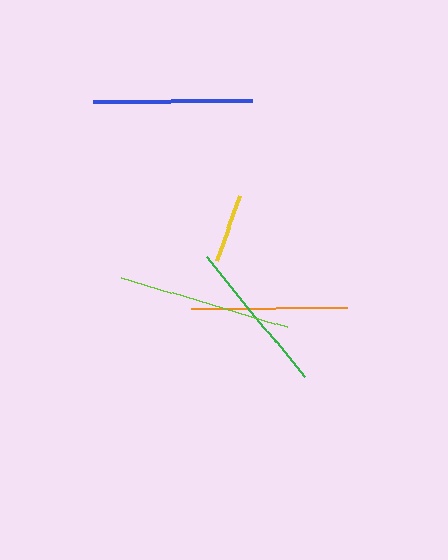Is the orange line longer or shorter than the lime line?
The lime line is longer than the orange line.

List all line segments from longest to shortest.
From longest to shortest: lime, blue, orange, green, yellow.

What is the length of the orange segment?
The orange segment is approximately 156 pixels long.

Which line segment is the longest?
The lime line is the longest at approximately 174 pixels.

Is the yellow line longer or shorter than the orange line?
The orange line is longer than the yellow line.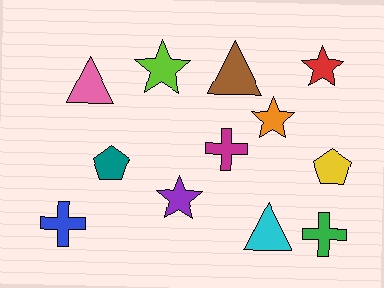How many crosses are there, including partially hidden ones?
There are 3 crosses.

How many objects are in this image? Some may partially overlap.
There are 12 objects.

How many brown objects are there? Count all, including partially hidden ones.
There is 1 brown object.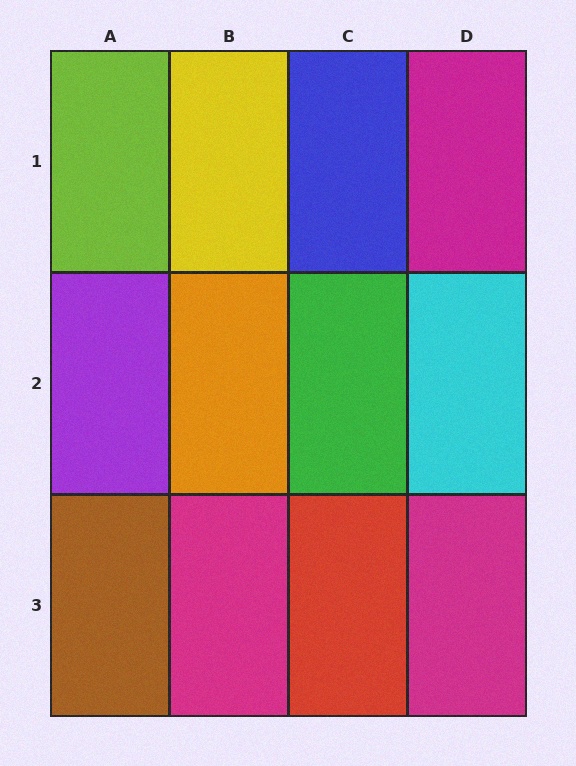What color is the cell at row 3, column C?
Red.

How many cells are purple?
1 cell is purple.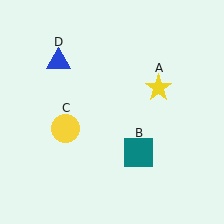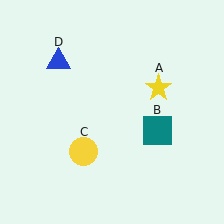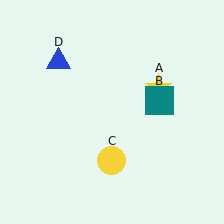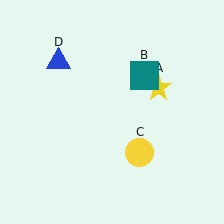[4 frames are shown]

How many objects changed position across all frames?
2 objects changed position: teal square (object B), yellow circle (object C).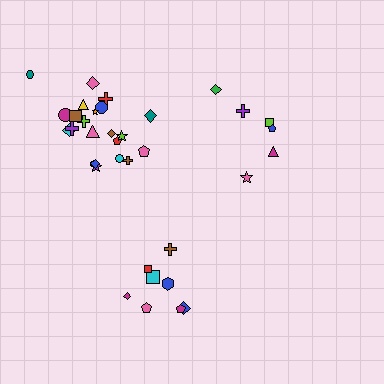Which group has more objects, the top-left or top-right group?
The top-left group.